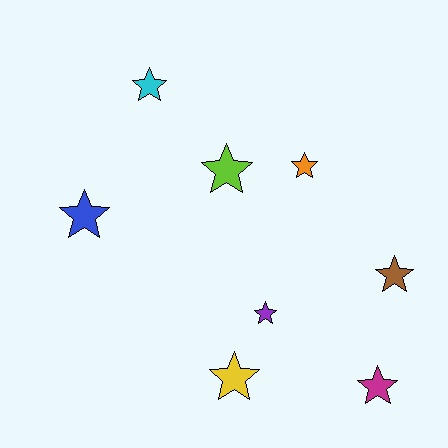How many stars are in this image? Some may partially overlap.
There are 8 stars.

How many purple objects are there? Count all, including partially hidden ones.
There is 1 purple object.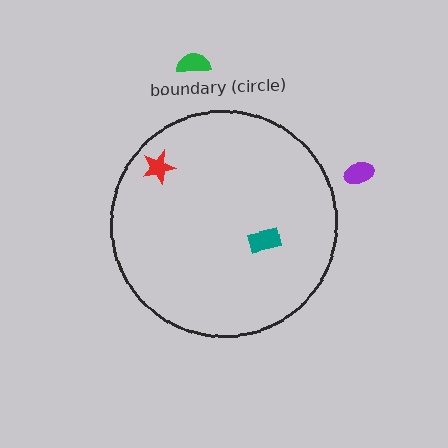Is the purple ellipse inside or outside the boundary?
Outside.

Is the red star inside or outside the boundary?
Inside.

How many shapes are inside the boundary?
2 inside, 2 outside.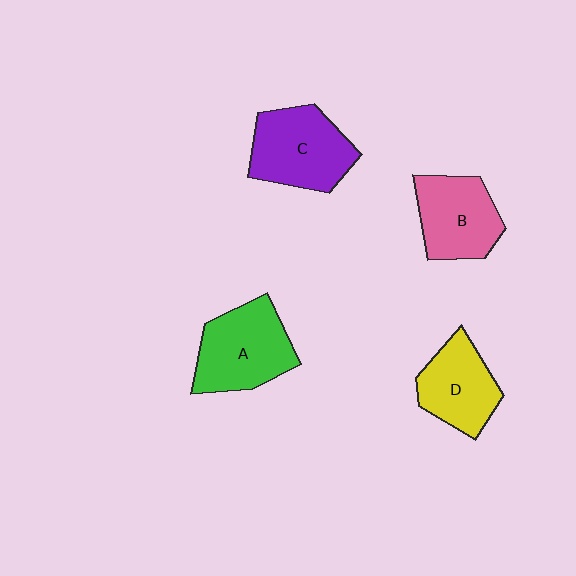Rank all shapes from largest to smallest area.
From largest to smallest: C (purple), A (green), B (pink), D (yellow).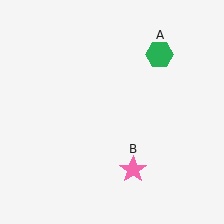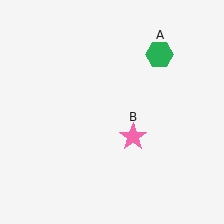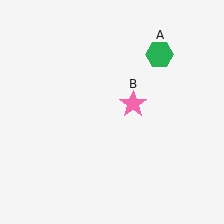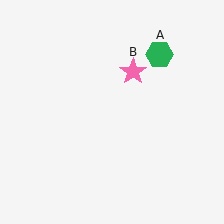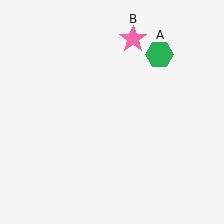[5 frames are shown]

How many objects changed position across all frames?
1 object changed position: pink star (object B).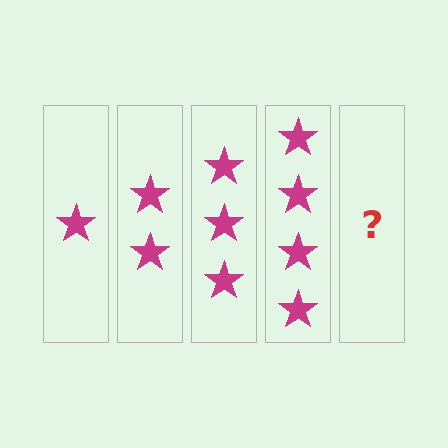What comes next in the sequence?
The next element should be 5 stars.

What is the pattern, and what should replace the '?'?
The pattern is that each step adds one more star. The '?' should be 5 stars.